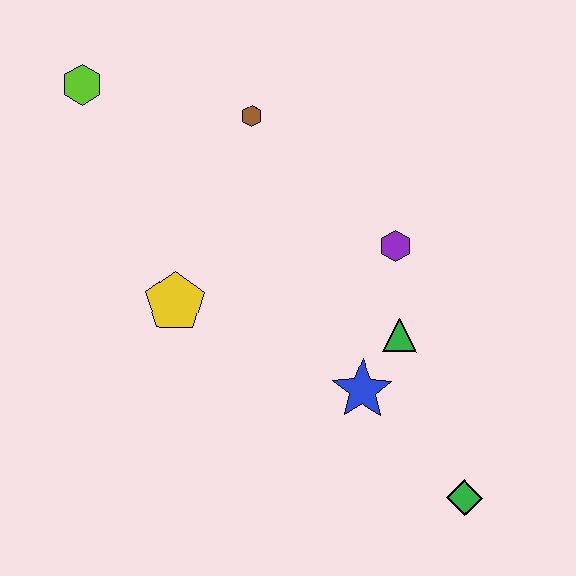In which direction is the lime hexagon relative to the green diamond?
The lime hexagon is above the green diamond.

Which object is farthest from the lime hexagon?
The green diamond is farthest from the lime hexagon.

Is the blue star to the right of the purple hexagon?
No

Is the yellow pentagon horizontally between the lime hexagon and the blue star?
Yes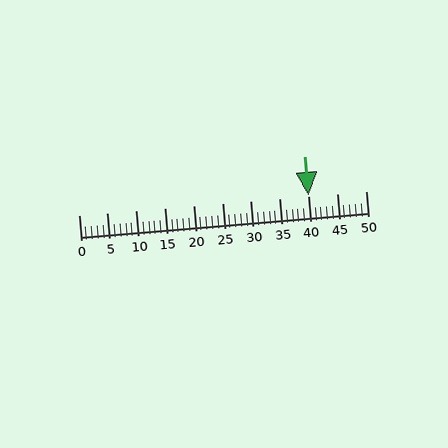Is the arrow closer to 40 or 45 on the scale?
The arrow is closer to 40.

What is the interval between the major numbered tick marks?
The major tick marks are spaced 5 units apart.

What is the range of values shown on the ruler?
The ruler shows values from 0 to 50.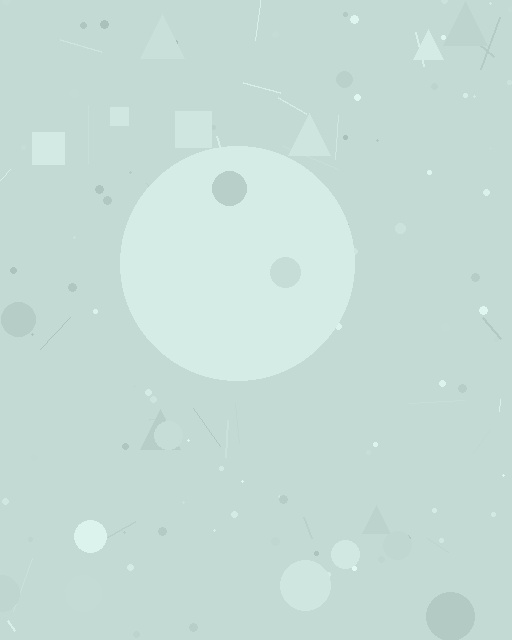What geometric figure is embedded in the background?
A circle is embedded in the background.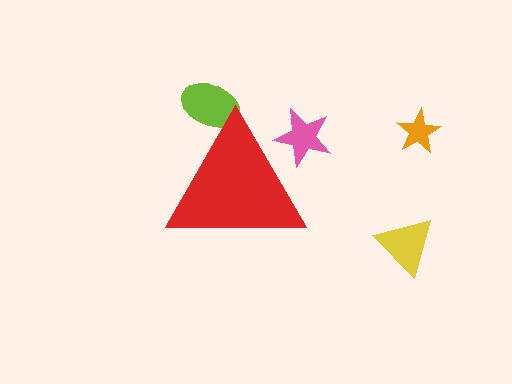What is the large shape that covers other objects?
A red triangle.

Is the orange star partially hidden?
No, the orange star is fully visible.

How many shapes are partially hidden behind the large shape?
2 shapes are partially hidden.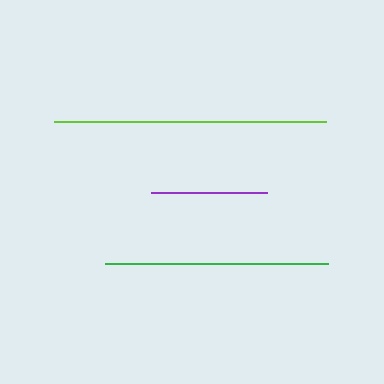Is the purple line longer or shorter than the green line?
The green line is longer than the purple line.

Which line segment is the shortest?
The purple line is the shortest at approximately 116 pixels.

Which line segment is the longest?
The lime line is the longest at approximately 272 pixels.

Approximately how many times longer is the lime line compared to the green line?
The lime line is approximately 1.2 times the length of the green line.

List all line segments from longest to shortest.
From longest to shortest: lime, green, purple.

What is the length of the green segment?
The green segment is approximately 223 pixels long.